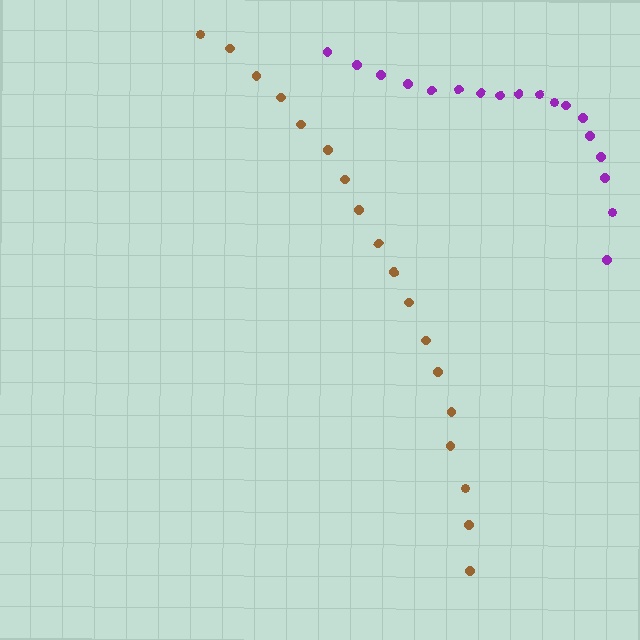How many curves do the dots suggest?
There are 2 distinct paths.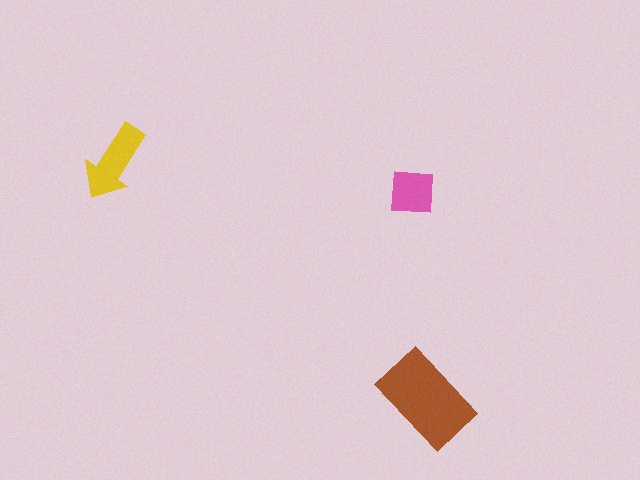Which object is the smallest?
The pink square.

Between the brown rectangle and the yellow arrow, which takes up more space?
The brown rectangle.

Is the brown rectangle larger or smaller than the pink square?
Larger.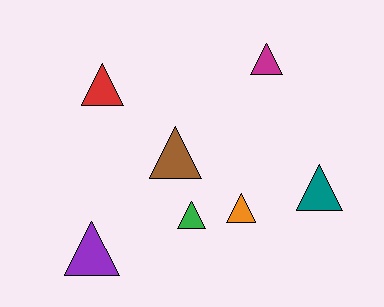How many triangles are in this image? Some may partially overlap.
There are 7 triangles.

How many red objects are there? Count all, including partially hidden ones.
There is 1 red object.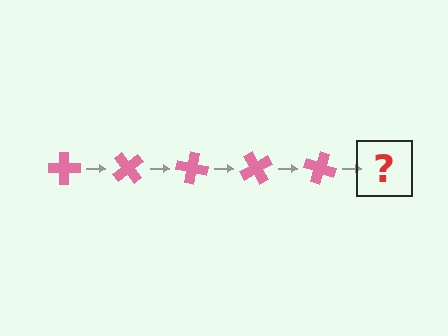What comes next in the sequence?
The next element should be a pink cross rotated 250 degrees.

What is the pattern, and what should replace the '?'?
The pattern is that the cross rotates 50 degrees each step. The '?' should be a pink cross rotated 250 degrees.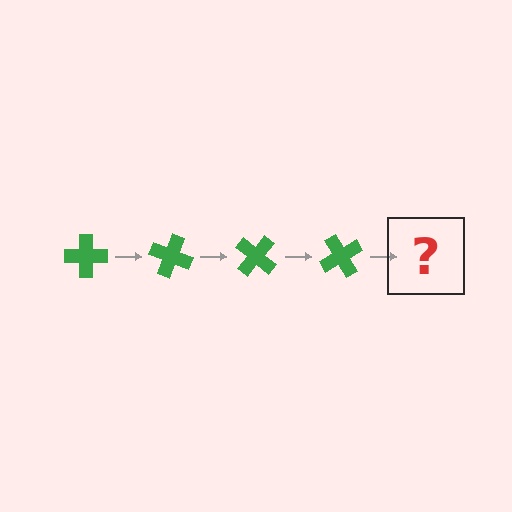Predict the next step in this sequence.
The next step is a green cross rotated 80 degrees.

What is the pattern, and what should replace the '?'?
The pattern is that the cross rotates 20 degrees each step. The '?' should be a green cross rotated 80 degrees.